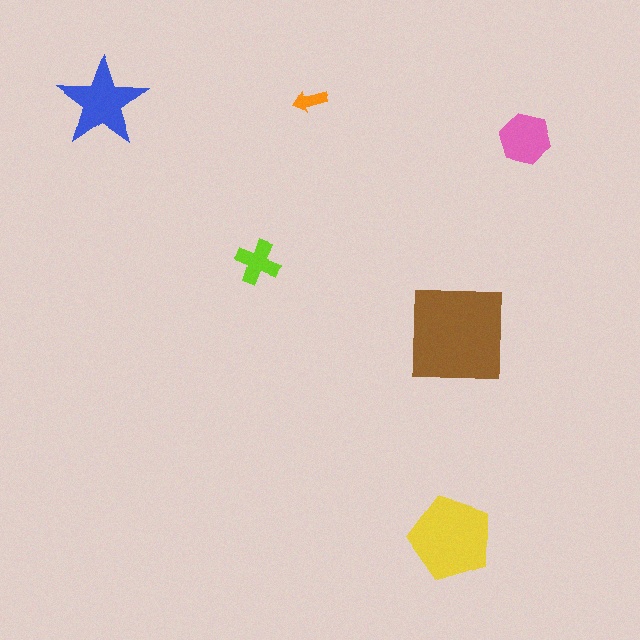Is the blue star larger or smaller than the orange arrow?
Larger.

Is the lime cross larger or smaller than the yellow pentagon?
Smaller.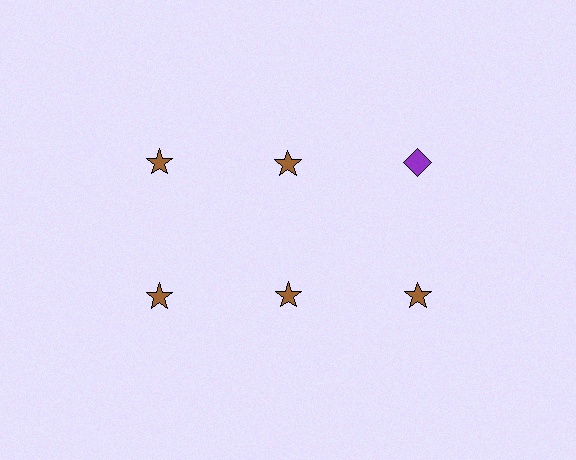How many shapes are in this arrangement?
There are 6 shapes arranged in a grid pattern.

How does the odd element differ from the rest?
It differs in both color (purple instead of brown) and shape (diamond instead of star).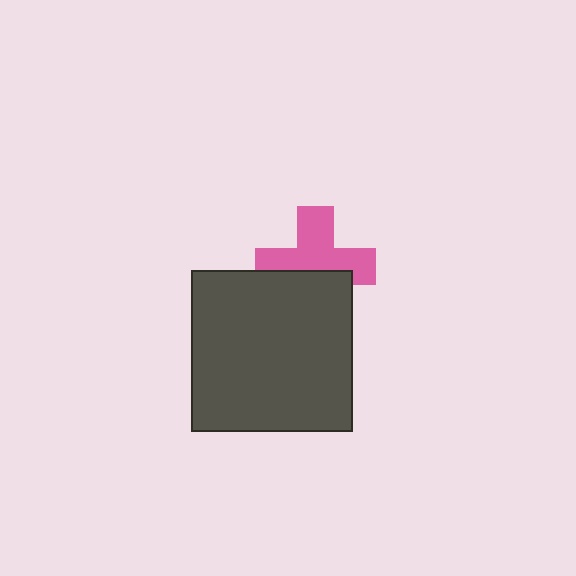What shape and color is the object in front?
The object in front is a dark gray square.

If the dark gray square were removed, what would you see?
You would see the complete pink cross.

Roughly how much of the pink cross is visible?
About half of it is visible (roughly 59%).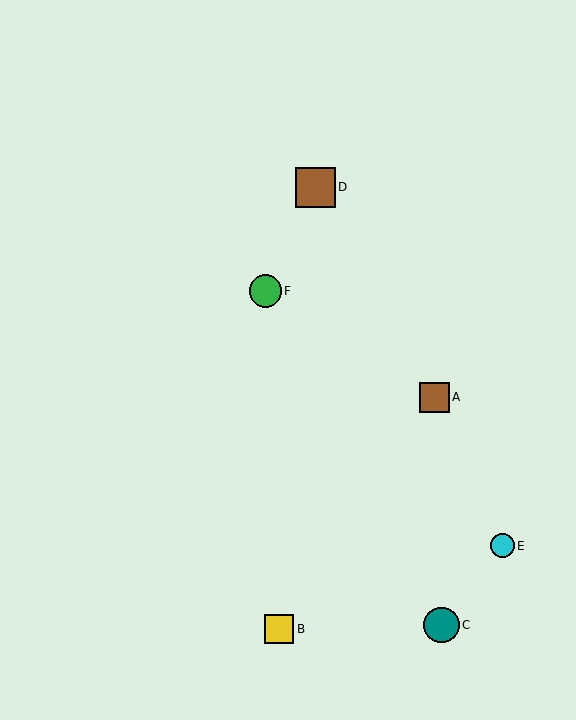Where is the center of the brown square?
The center of the brown square is at (315, 187).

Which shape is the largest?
The brown square (labeled D) is the largest.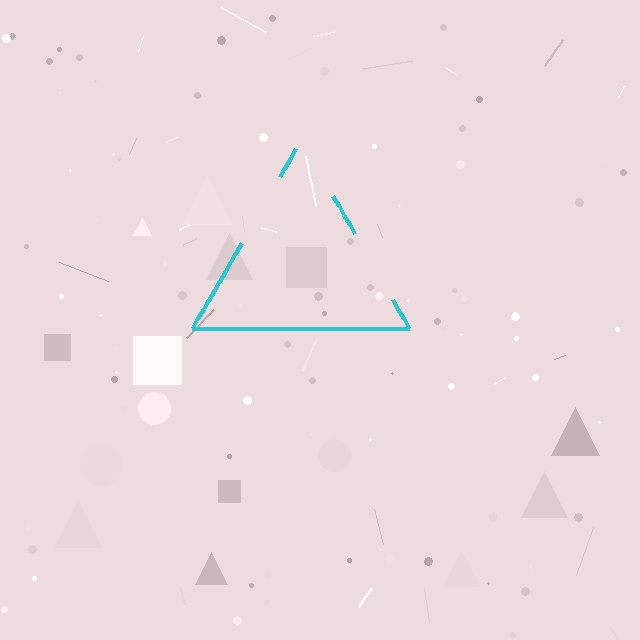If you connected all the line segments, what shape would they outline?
They would outline a triangle.